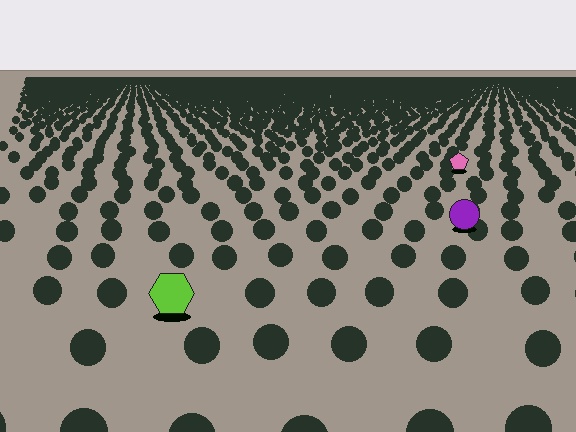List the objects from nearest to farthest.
From nearest to farthest: the lime hexagon, the purple circle, the pink pentagon.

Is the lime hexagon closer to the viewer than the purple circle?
Yes. The lime hexagon is closer — you can tell from the texture gradient: the ground texture is coarser near it.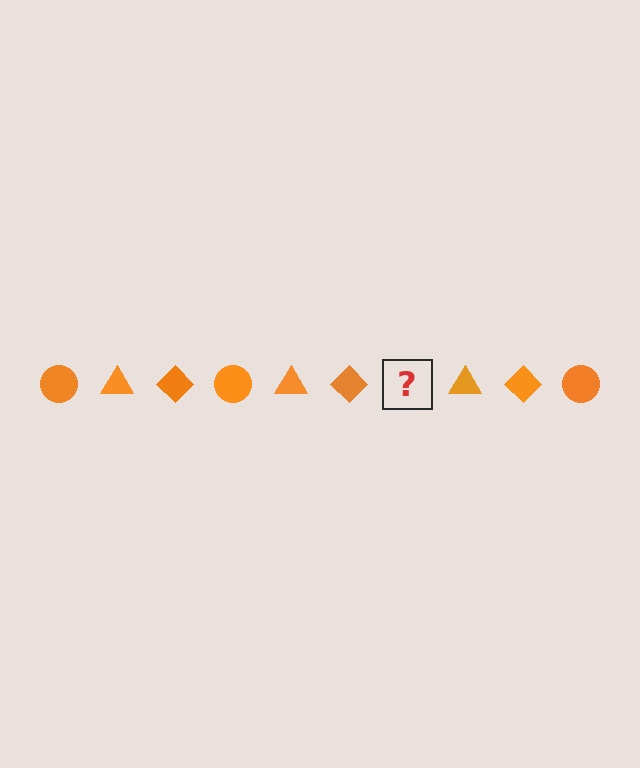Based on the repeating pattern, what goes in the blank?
The blank should be an orange circle.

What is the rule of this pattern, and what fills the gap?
The rule is that the pattern cycles through circle, triangle, diamond shapes in orange. The gap should be filled with an orange circle.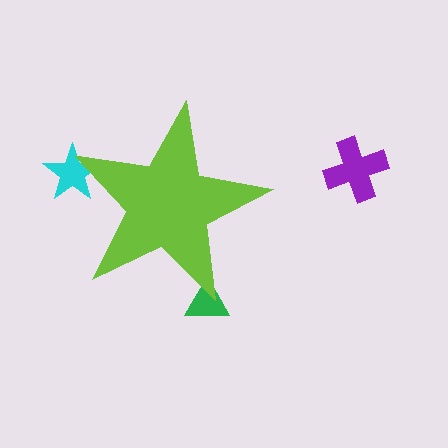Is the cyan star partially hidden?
Yes, the cyan star is partially hidden behind the lime star.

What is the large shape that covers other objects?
A lime star.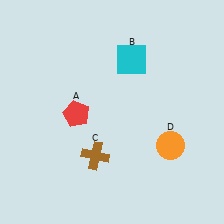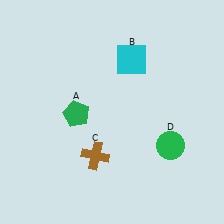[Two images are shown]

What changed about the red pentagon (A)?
In Image 1, A is red. In Image 2, it changed to green.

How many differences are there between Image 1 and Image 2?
There are 2 differences between the two images.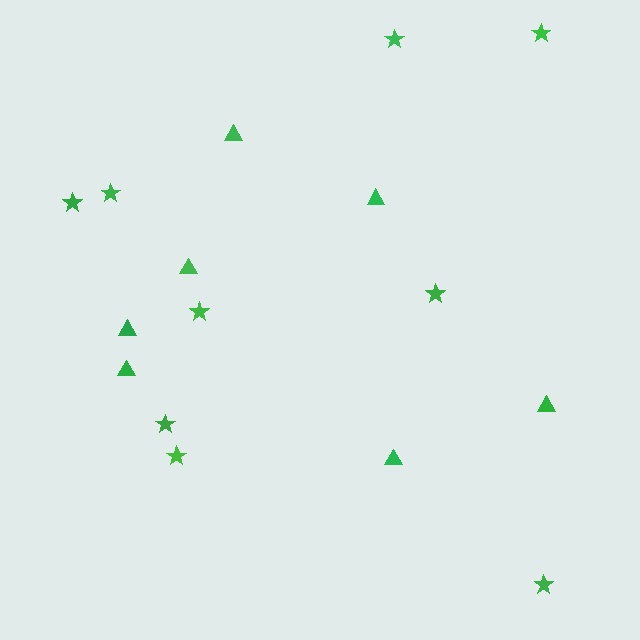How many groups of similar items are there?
There are 2 groups: one group of stars (9) and one group of triangles (7).